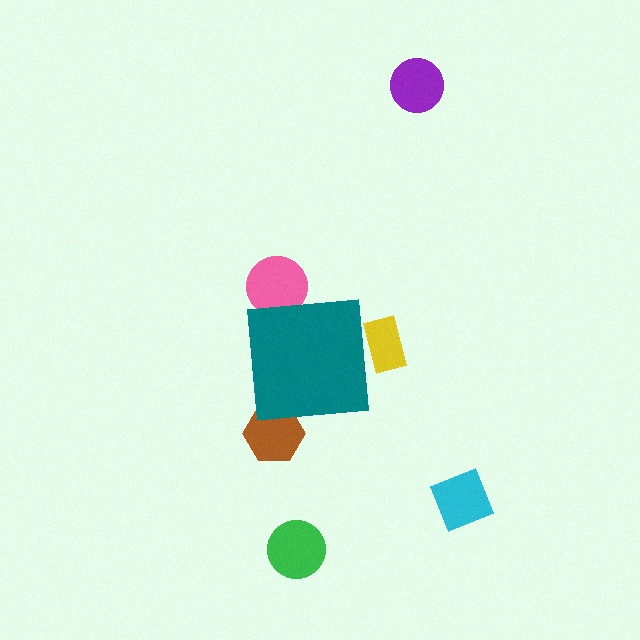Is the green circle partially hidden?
No, the green circle is fully visible.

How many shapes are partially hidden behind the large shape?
3 shapes are partially hidden.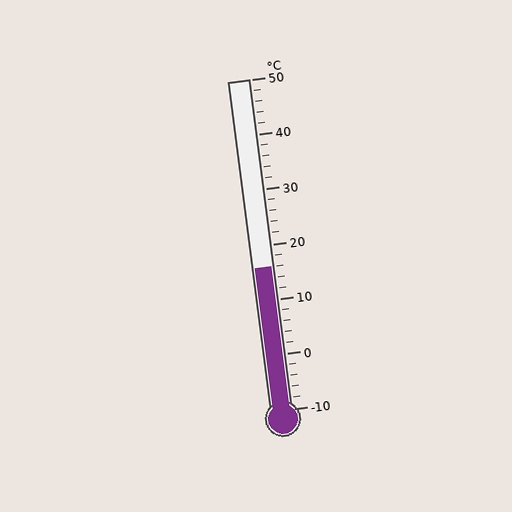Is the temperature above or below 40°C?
The temperature is below 40°C.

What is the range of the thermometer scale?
The thermometer scale ranges from -10°C to 50°C.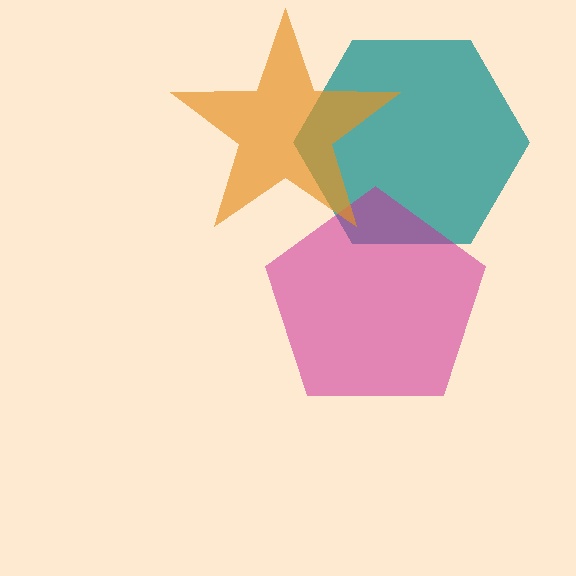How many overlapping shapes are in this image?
There are 3 overlapping shapes in the image.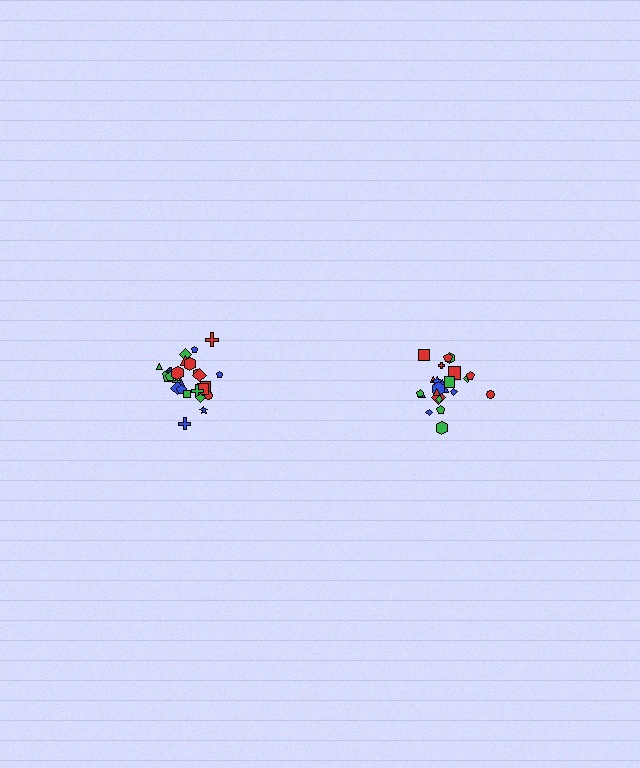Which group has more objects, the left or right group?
The left group.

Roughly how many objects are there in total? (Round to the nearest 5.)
Roughly 45 objects in total.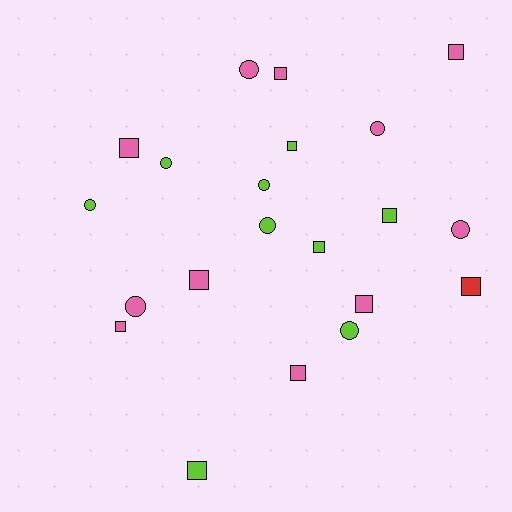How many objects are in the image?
There are 21 objects.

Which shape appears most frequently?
Square, with 12 objects.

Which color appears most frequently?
Pink, with 11 objects.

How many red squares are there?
There is 1 red square.